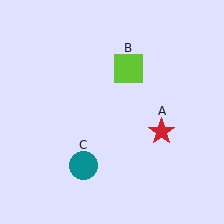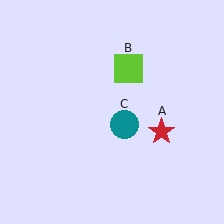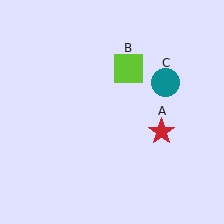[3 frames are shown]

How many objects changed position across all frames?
1 object changed position: teal circle (object C).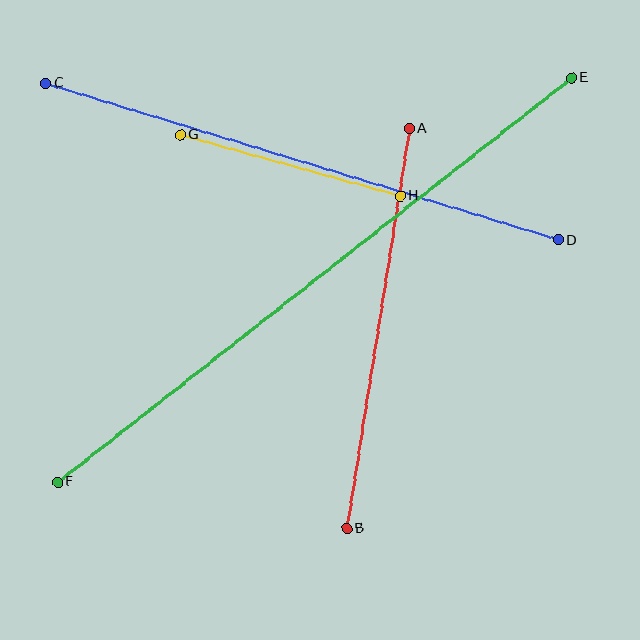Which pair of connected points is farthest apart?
Points E and F are farthest apart.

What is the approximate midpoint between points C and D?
The midpoint is at approximately (302, 162) pixels.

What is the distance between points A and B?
The distance is approximately 405 pixels.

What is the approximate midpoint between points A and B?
The midpoint is at approximately (378, 329) pixels.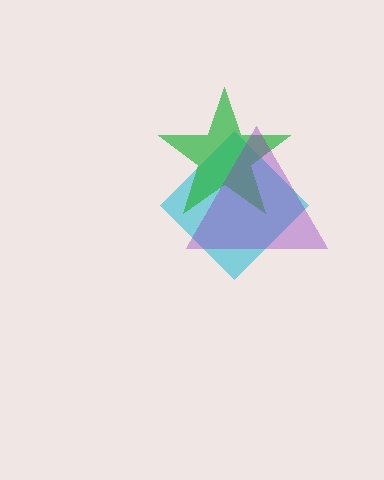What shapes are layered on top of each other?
The layered shapes are: a cyan diamond, a green star, a purple triangle.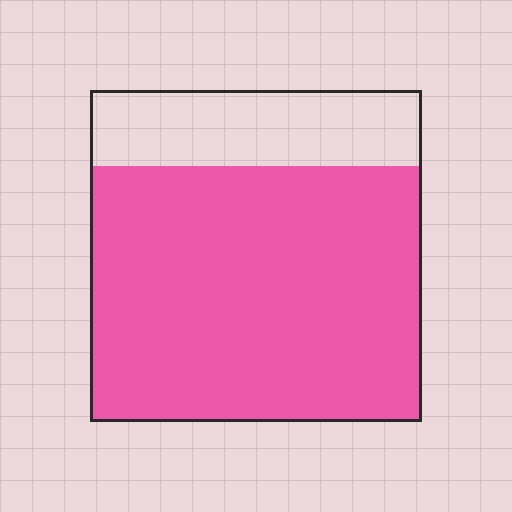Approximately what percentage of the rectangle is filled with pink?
Approximately 75%.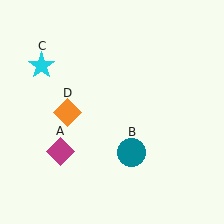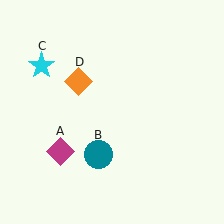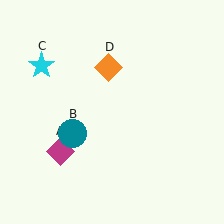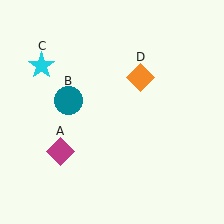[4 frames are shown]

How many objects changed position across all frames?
2 objects changed position: teal circle (object B), orange diamond (object D).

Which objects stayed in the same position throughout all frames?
Magenta diamond (object A) and cyan star (object C) remained stationary.